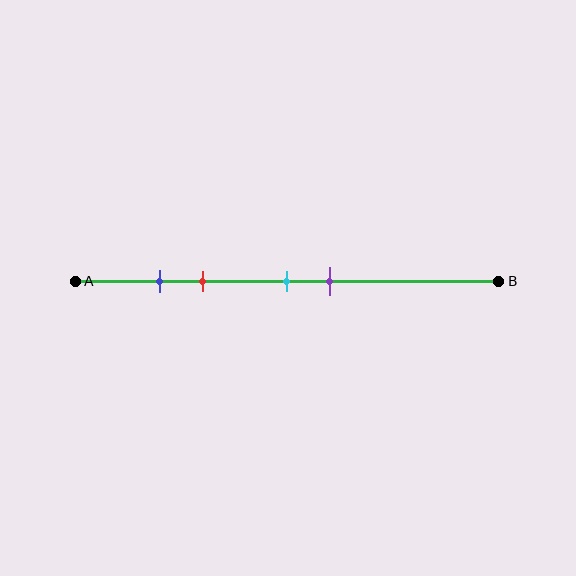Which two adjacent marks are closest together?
The blue and red marks are the closest adjacent pair.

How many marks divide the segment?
There are 4 marks dividing the segment.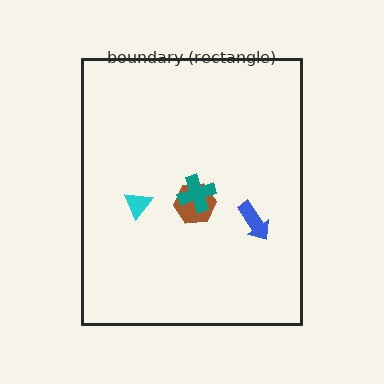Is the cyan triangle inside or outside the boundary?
Inside.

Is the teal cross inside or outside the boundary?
Inside.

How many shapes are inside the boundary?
4 inside, 0 outside.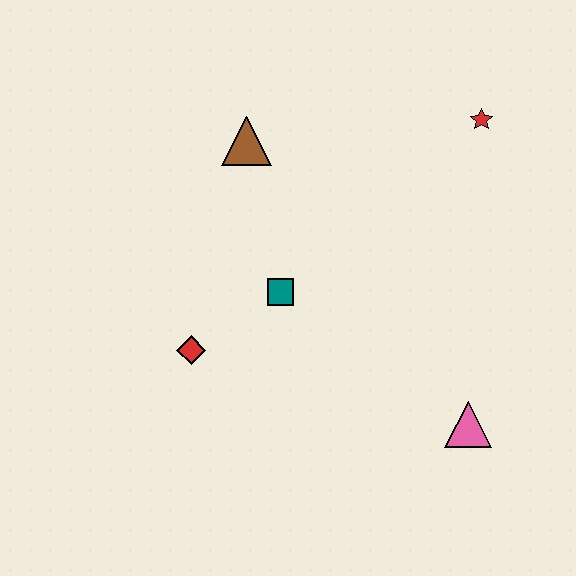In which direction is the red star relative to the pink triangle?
The red star is above the pink triangle.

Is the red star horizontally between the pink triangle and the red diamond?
No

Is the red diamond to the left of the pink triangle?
Yes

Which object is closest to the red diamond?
The teal square is closest to the red diamond.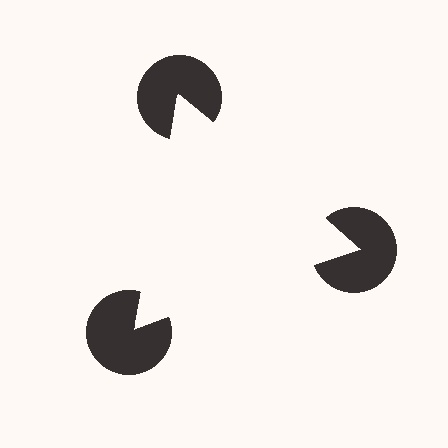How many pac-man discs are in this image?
There are 3 — one at each vertex of the illusory triangle.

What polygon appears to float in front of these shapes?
An illusory triangle — its edges are inferred from the aligned wedge cuts in the pac-man discs, not physically drawn.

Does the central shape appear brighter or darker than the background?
It typically appears slightly brighter than the background, even though no actual brightness change is drawn.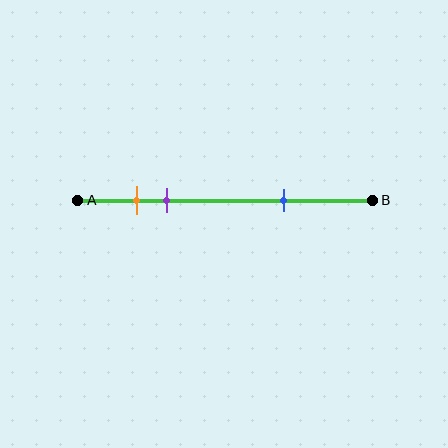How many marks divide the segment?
There are 3 marks dividing the segment.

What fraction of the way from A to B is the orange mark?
The orange mark is approximately 20% (0.2) of the way from A to B.